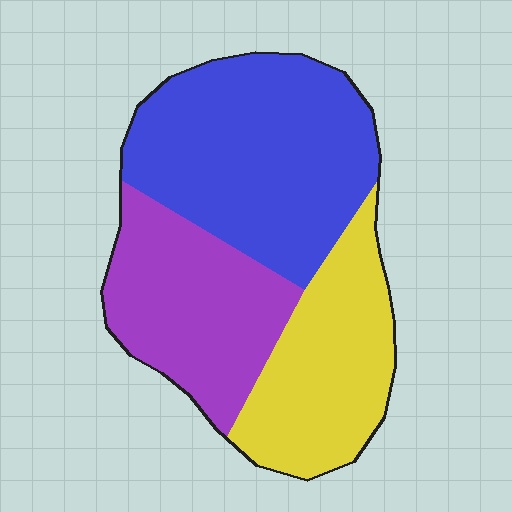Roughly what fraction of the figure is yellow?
Yellow covers 28% of the figure.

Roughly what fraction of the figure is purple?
Purple takes up between a quarter and a half of the figure.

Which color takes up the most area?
Blue, at roughly 45%.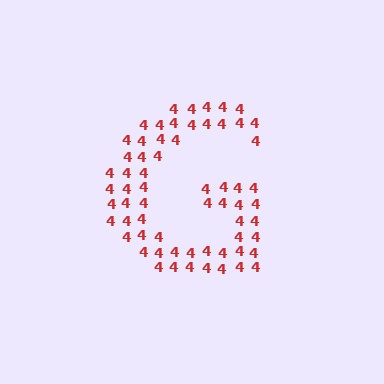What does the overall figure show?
The overall figure shows the letter G.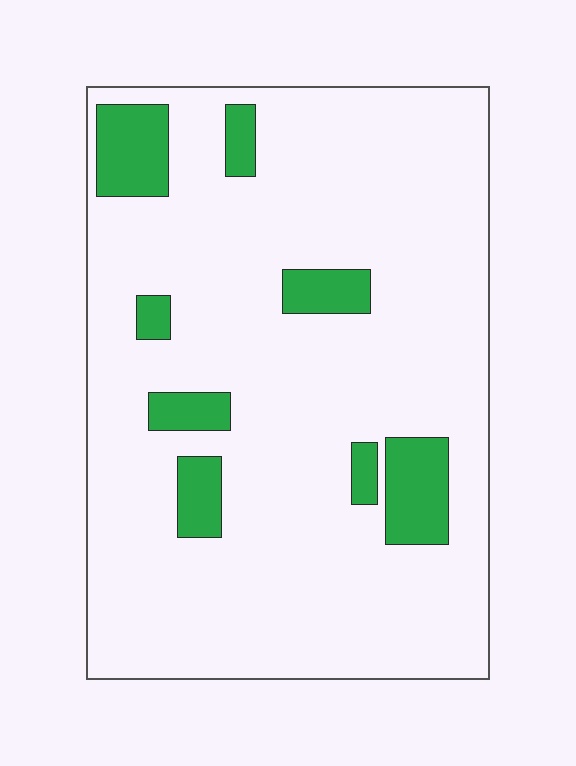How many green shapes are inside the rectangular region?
8.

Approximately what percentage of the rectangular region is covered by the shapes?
Approximately 15%.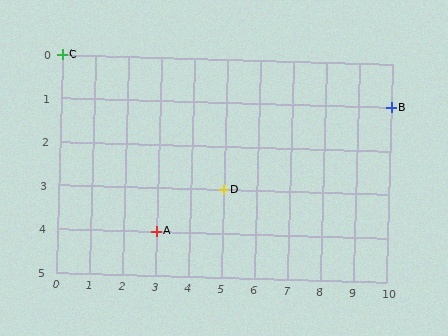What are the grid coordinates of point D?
Point D is at grid coordinates (5, 3).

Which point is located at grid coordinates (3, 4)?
Point A is at (3, 4).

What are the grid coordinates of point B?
Point B is at grid coordinates (10, 1).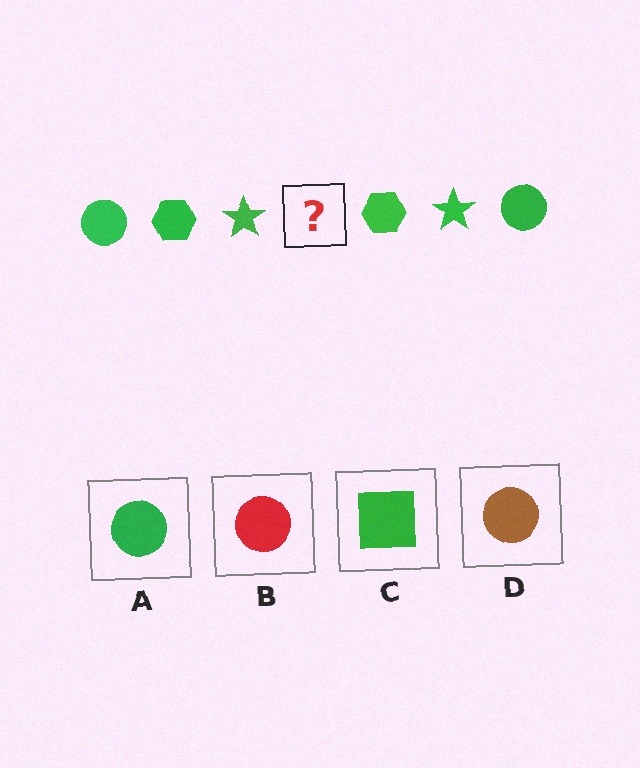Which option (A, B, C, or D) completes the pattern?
A.